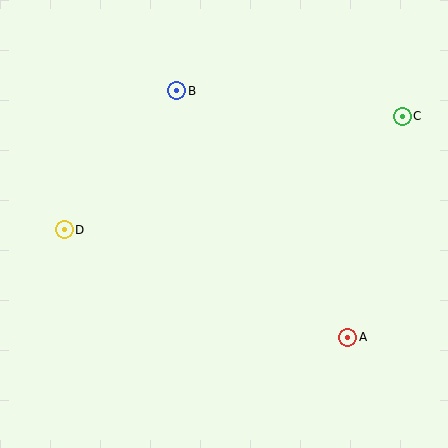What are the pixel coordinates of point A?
Point A is at (348, 337).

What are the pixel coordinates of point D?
Point D is at (64, 230).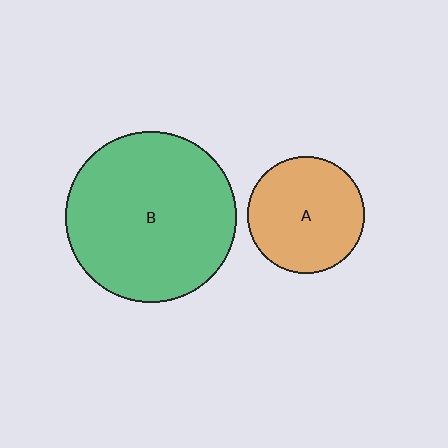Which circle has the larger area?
Circle B (green).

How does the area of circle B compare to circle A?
Approximately 2.1 times.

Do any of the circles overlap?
No, none of the circles overlap.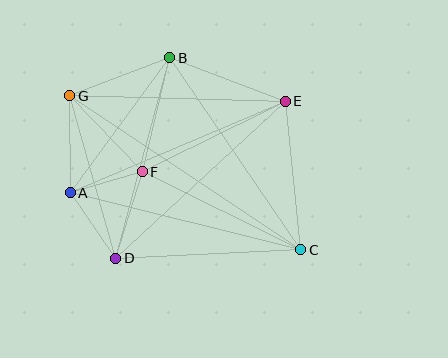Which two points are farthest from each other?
Points C and G are farthest from each other.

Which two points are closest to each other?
Points A and F are closest to each other.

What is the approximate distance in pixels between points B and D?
The distance between B and D is approximately 208 pixels.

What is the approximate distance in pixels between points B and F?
The distance between B and F is approximately 117 pixels.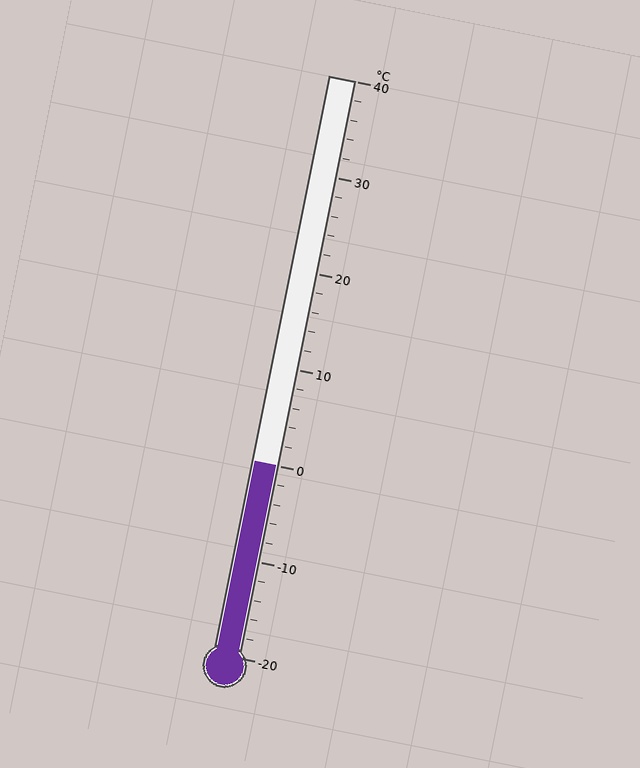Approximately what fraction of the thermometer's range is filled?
The thermometer is filled to approximately 35% of its range.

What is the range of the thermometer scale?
The thermometer scale ranges from -20°C to 40°C.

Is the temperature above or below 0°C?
The temperature is at 0°C.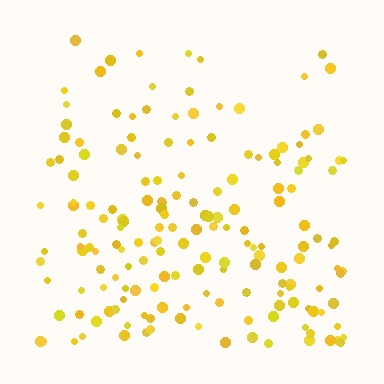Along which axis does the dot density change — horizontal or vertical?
Vertical.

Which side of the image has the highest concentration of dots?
The bottom.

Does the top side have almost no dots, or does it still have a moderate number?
Still a moderate number, just noticeably fewer than the bottom.